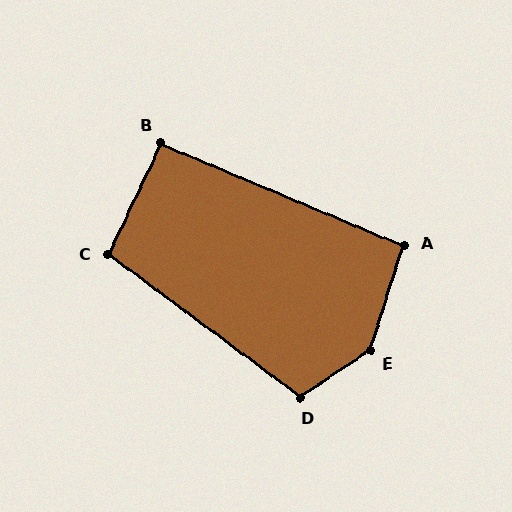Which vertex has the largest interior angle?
E, at approximately 142 degrees.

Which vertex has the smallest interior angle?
B, at approximately 92 degrees.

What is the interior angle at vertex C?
Approximately 101 degrees (obtuse).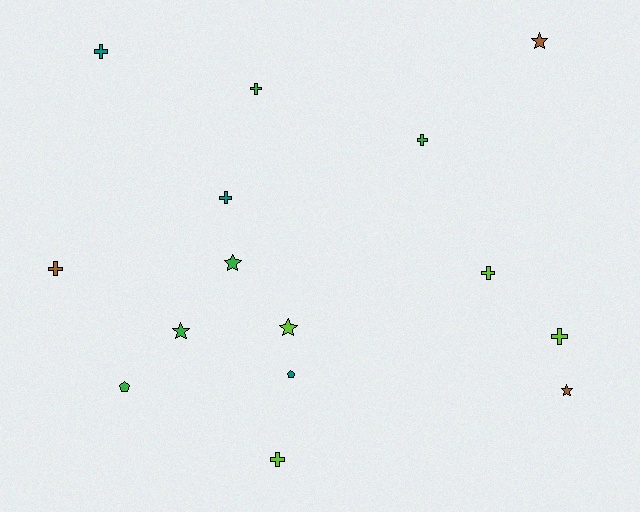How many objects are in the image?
There are 15 objects.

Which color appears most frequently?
Green, with 5 objects.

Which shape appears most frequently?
Cross, with 8 objects.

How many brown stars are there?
There are 2 brown stars.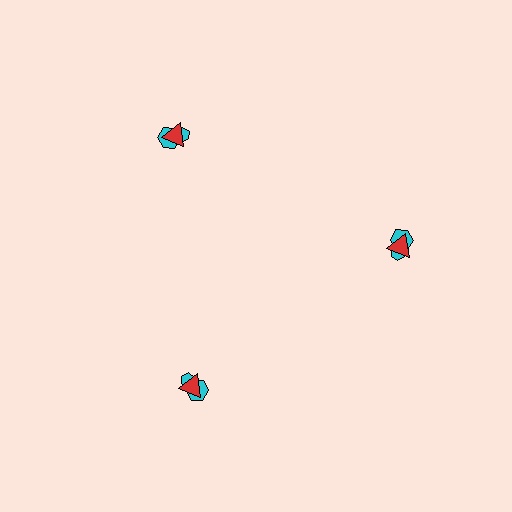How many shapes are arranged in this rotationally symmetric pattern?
There are 9 shapes, arranged in 3 groups of 3.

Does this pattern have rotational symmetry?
Yes, this pattern has 3-fold rotational symmetry. It looks the same after rotating 120 degrees around the center.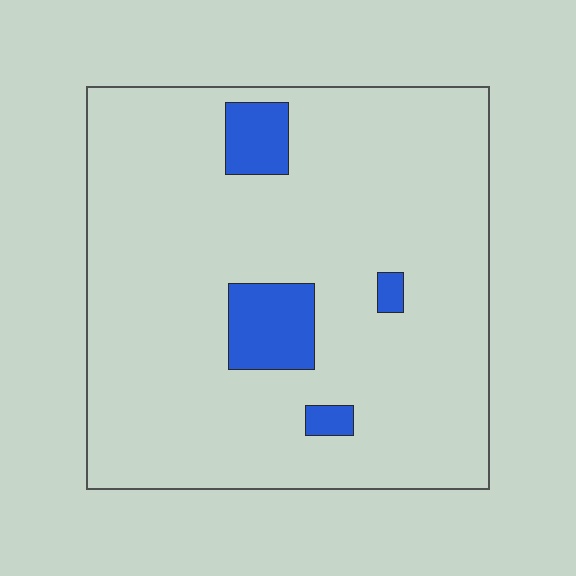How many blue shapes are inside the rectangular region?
4.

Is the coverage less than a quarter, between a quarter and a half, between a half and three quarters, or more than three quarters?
Less than a quarter.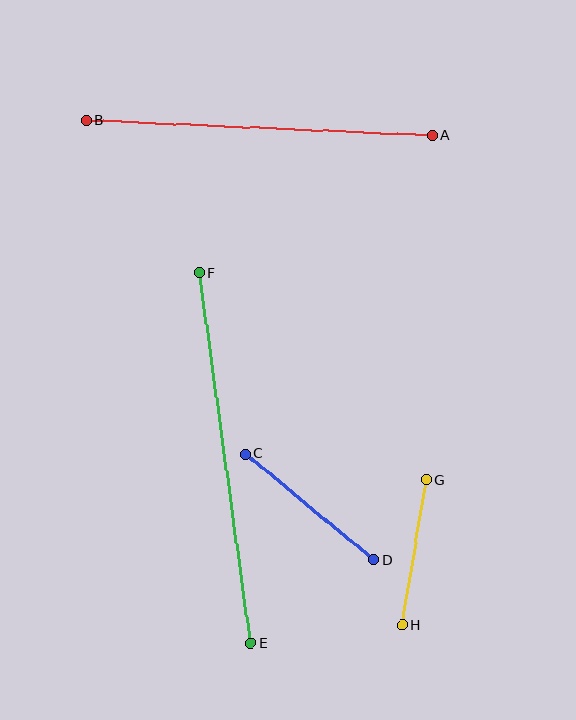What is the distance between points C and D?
The distance is approximately 166 pixels.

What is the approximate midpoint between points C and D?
The midpoint is at approximately (309, 507) pixels.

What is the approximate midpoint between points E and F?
The midpoint is at approximately (225, 458) pixels.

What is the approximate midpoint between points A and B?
The midpoint is at approximately (259, 128) pixels.